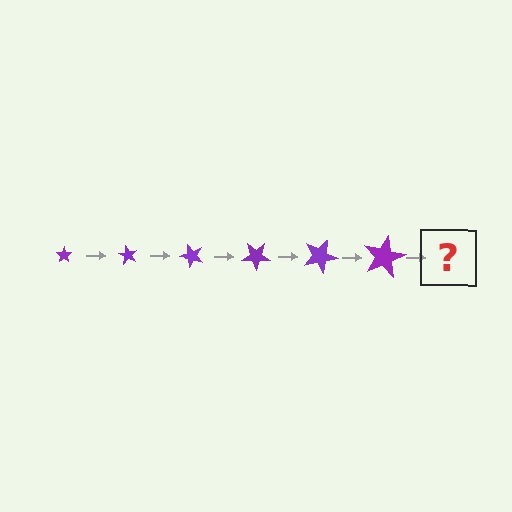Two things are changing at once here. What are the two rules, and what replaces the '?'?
The two rules are that the star grows larger each step and it rotates 60 degrees each step. The '?' should be a star, larger than the previous one and rotated 360 degrees from the start.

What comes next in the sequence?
The next element should be a star, larger than the previous one and rotated 360 degrees from the start.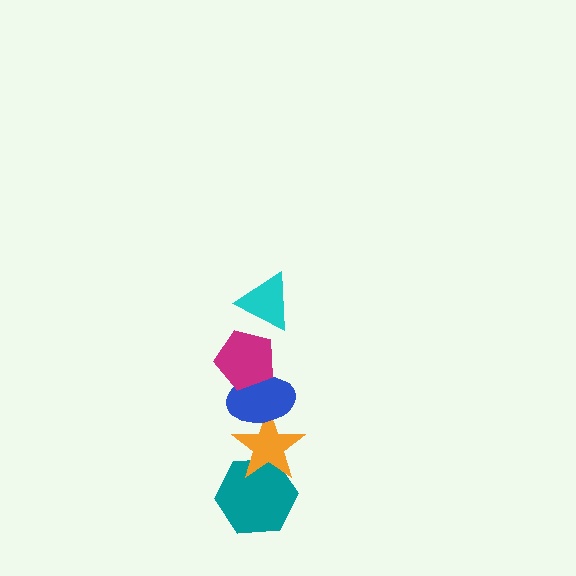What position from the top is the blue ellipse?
The blue ellipse is 3rd from the top.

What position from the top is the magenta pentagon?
The magenta pentagon is 2nd from the top.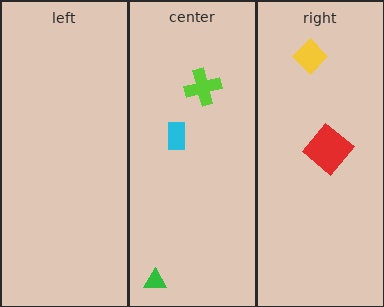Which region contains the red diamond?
The right region.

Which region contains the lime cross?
The center region.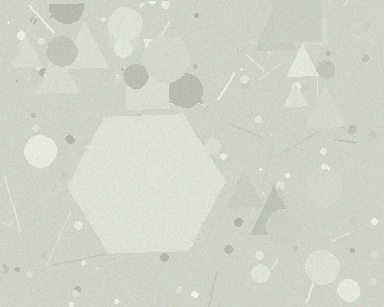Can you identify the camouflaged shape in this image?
The camouflaged shape is a hexagon.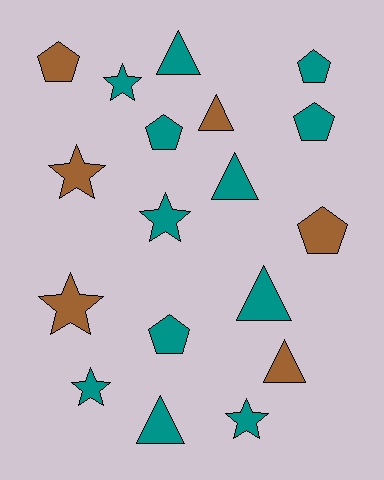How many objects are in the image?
There are 18 objects.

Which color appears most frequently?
Teal, with 12 objects.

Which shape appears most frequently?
Star, with 6 objects.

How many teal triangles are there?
There are 4 teal triangles.